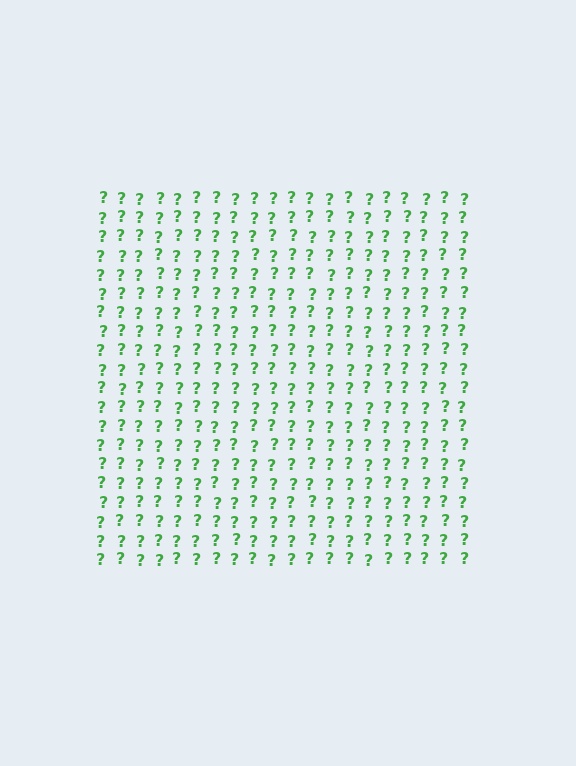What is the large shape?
The large shape is a square.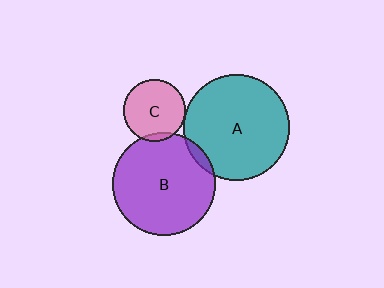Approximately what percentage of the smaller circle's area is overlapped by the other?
Approximately 5%.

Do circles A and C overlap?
Yes.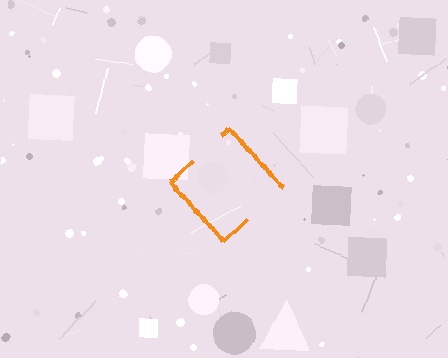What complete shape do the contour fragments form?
The contour fragments form a diamond.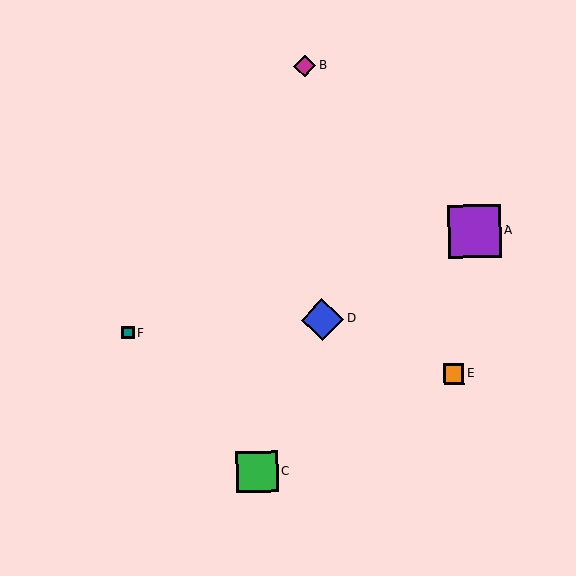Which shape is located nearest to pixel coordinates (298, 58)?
The magenta diamond (labeled B) at (305, 66) is nearest to that location.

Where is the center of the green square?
The center of the green square is at (257, 472).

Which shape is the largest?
The purple square (labeled A) is the largest.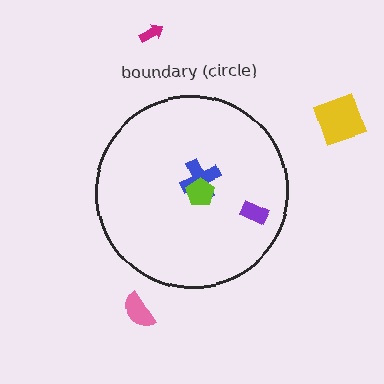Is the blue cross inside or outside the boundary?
Inside.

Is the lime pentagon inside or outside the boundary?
Inside.